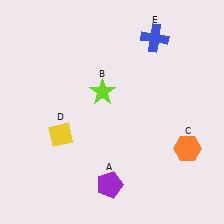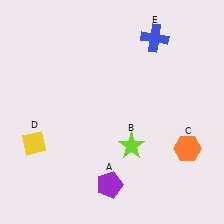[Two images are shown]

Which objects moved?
The objects that moved are: the lime star (B), the yellow diamond (D).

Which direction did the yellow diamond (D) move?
The yellow diamond (D) moved left.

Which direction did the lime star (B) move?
The lime star (B) moved down.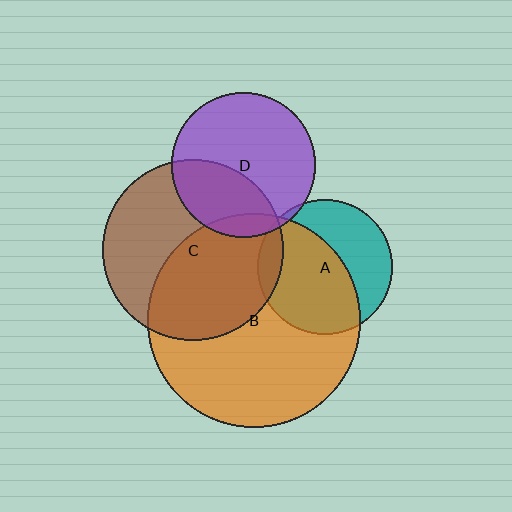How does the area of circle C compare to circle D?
Approximately 1.6 times.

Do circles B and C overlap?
Yes.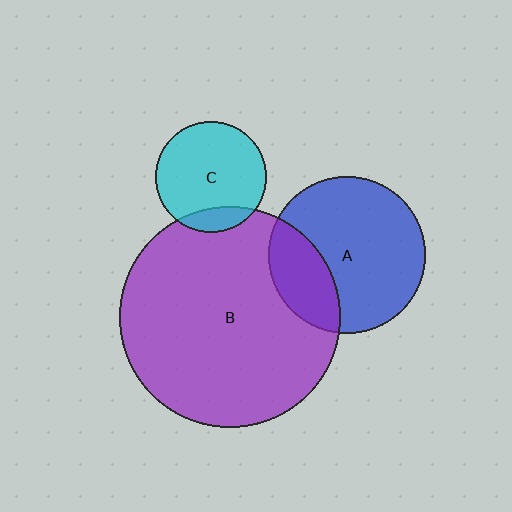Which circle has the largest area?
Circle B (purple).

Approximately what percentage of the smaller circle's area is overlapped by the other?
Approximately 15%.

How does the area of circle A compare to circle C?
Approximately 2.0 times.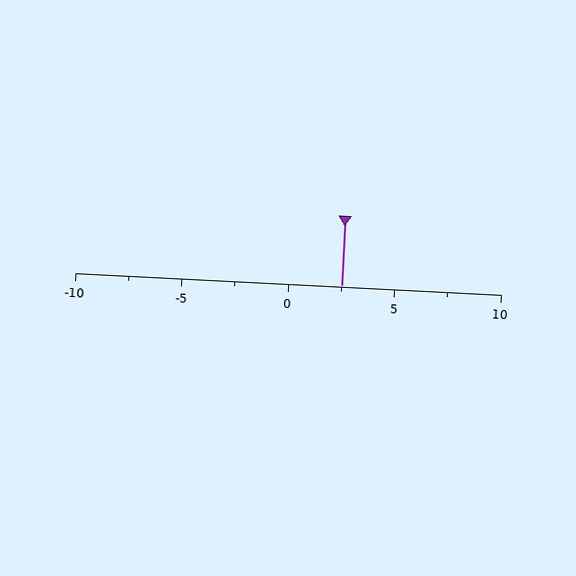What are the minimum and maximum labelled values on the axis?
The axis runs from -10 to 10.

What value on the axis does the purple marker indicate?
The marker indicates approximately 2.5.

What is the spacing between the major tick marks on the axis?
The major ticks are spaced 5 apart.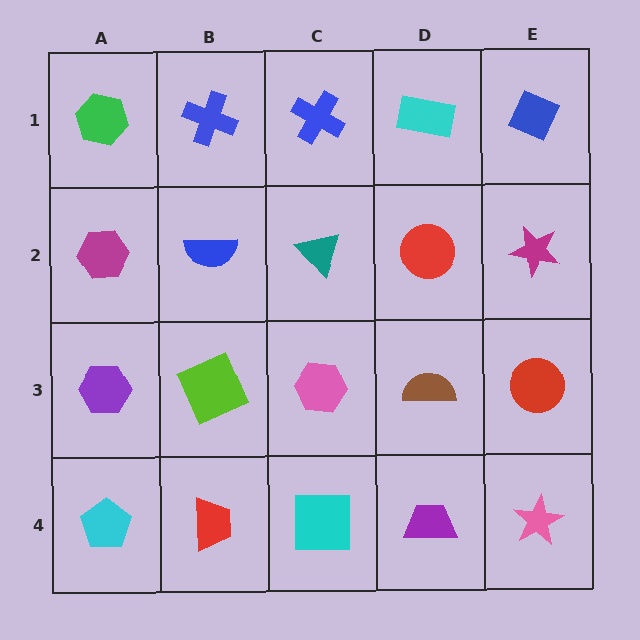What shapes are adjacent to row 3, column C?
A teal triangle (row 2, column C), a cyan square (row 4, column C), a lime square (row 3, column B), a brown semicircle (row 3, column D).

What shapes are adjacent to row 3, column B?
A blue semicircle (row 2, column B), a red trapezoid (row 4, column B), a purple hexagon (row 3, column A), a pink hexagon (row 3, column C).